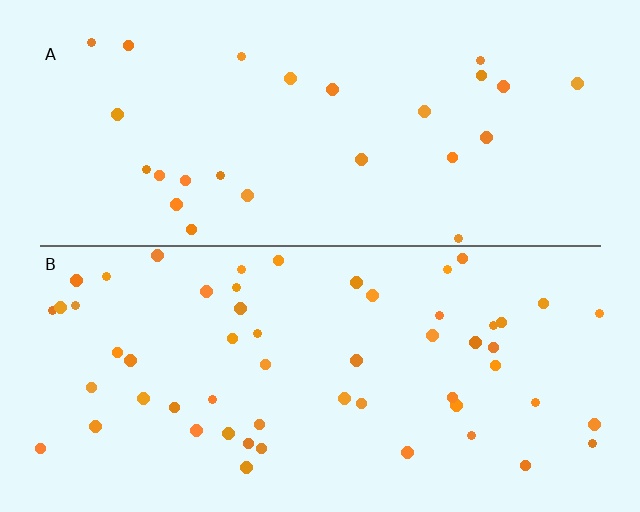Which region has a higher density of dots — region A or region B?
B (the bottom).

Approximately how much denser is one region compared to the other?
Approximately 2.1× — region B over region A.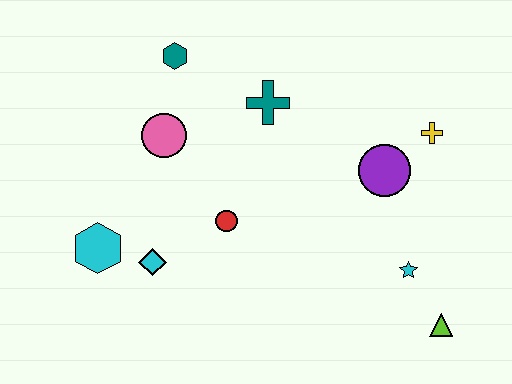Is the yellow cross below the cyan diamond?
No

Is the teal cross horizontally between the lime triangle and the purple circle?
No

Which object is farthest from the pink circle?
The lime triangle is farthest from the pink circle.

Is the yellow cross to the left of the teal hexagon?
No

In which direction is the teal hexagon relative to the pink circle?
The teal hexagon is above the pink circle.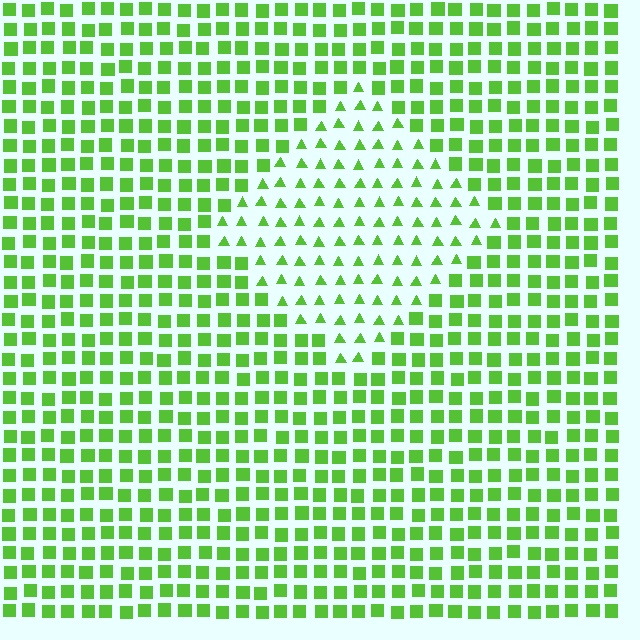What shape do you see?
I see a diamond.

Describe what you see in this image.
The image is filled with small lime elements arranged in a uniform grid. A diamond-shaped region contains triangles, while the surrounding area contains squares. The boundary is defined purely by the change in element shape.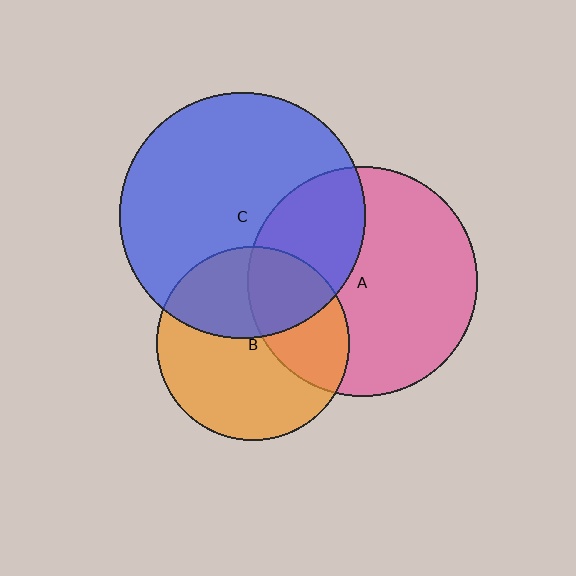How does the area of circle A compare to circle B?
Approximately 1.4 times.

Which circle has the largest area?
Circle C (blue).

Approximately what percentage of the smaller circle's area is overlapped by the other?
Approximately 35%.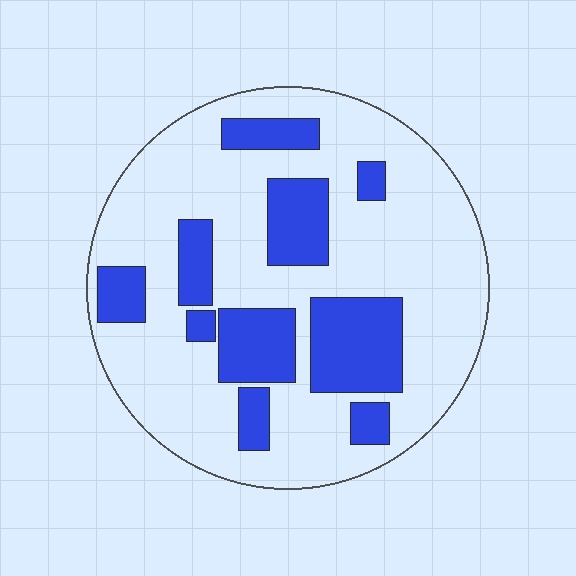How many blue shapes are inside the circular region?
10.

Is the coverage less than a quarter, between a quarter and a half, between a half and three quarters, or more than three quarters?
Between a quarter and a half.